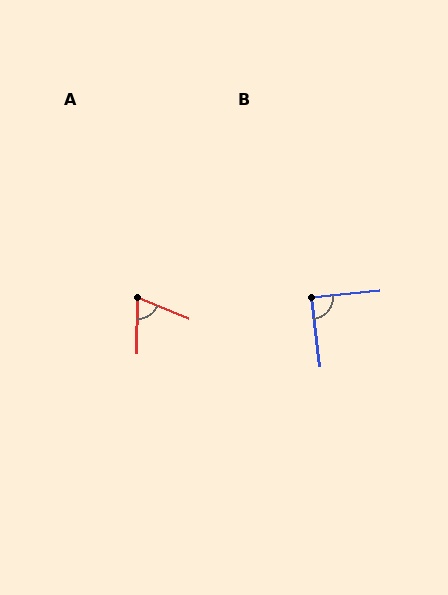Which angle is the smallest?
A, at approximately 68 degrees.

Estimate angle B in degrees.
Approximately 89 degrees.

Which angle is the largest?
B, at approximately 89 degrees.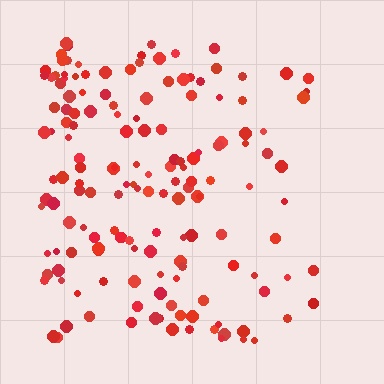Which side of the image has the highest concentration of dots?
The left.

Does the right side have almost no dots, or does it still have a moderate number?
Still a moderate number, just noticeably fewer than the left.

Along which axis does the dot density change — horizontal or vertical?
Horizontal.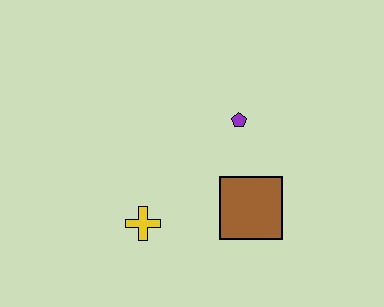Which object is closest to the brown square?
The purple pentagon is closest to the brown square.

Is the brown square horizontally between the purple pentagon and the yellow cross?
No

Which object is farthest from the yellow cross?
The purple pentagon is farthest from the yellow cross.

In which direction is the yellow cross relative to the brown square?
The yellow cross is to the left of the brown square.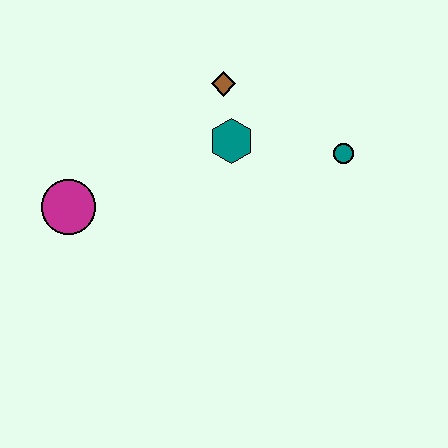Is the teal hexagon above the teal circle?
Yes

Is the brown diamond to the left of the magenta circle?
No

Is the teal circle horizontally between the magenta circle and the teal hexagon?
No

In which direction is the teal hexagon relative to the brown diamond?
The teal hexagon is below the brown diamond.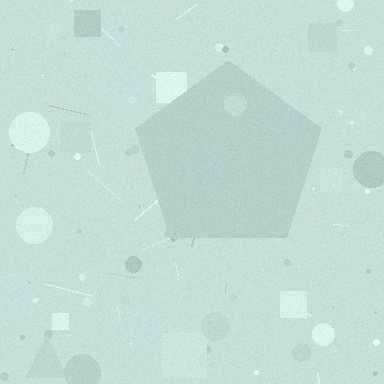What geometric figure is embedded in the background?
A pentagon is embedded in the background.